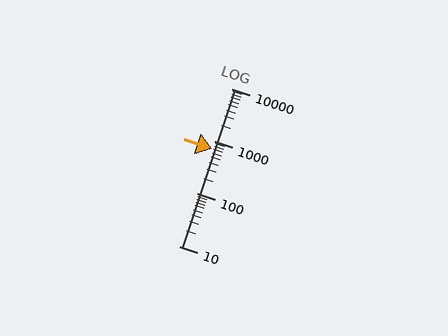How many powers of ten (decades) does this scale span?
The scale spans 3 decades, from 10 to 10000.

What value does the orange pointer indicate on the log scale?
The pointer indicates approximately 710.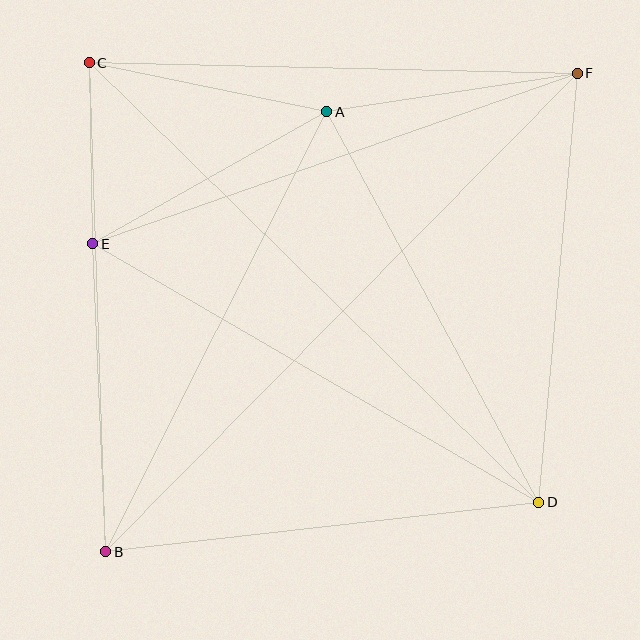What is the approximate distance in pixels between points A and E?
The distance between A and E is approximately 268 pixels.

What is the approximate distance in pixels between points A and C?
The distance between A and C is approximately 242 pixels.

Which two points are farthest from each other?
Points B and F are farthest from each other.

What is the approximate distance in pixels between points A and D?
The distance between A and D is approximately 444 pixels.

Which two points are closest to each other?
Points C and E are closest to each other.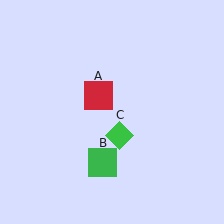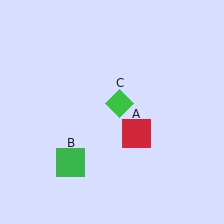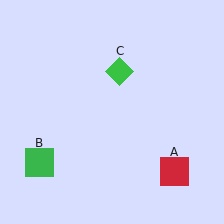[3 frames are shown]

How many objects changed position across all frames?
3 objects changed position: red square (object A), green square (object B), green diamond (object C).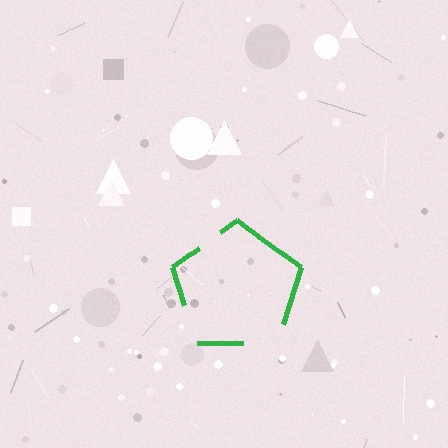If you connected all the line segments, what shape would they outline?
They would outline a pentagon.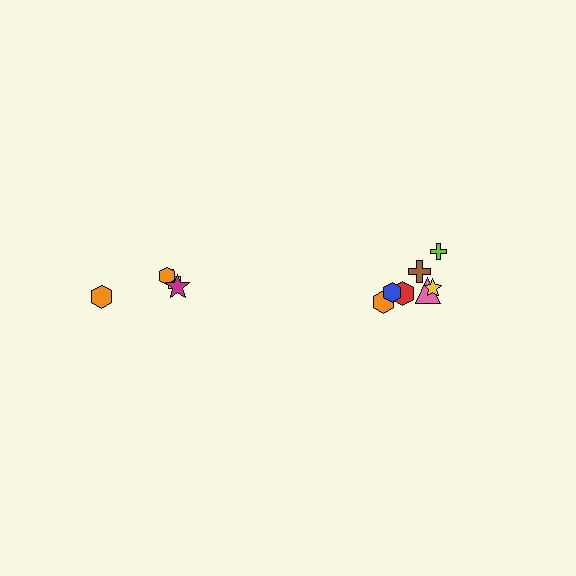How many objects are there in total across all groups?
There are 12 objects.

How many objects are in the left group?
There are 4 objects.